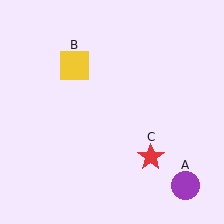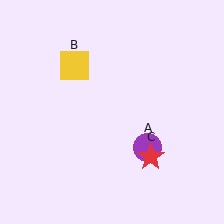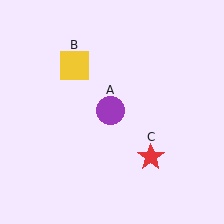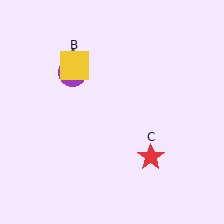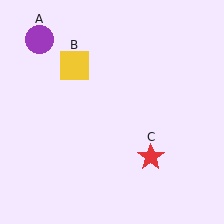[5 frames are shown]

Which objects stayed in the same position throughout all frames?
Yellow square (object B) and red star (object C) remained stationary.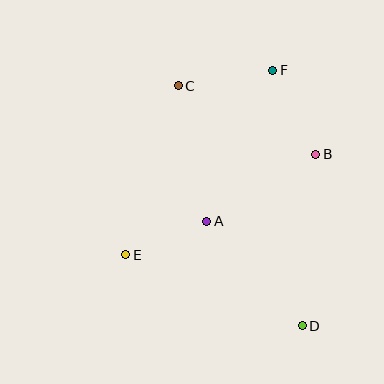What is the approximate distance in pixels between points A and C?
The distance between A and C is approximately 138 pixels.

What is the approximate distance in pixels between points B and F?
The distance between B and F is approximately 94 pixels.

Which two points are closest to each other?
Points A and E are closest to each other.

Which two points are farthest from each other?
Points C and D are farthest from each other.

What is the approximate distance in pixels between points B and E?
The distance between B and E is approximately 215 pixels.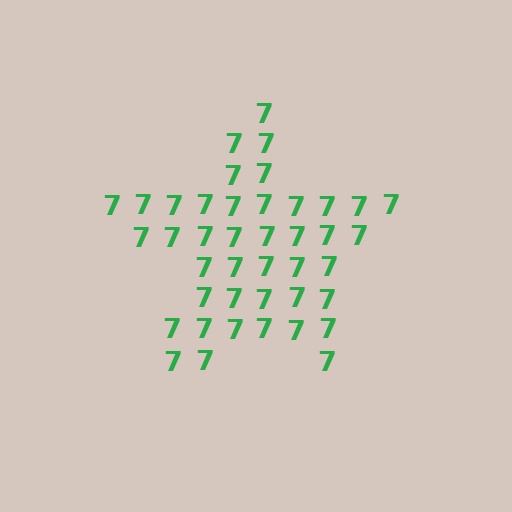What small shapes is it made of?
It is made of small digit 7's.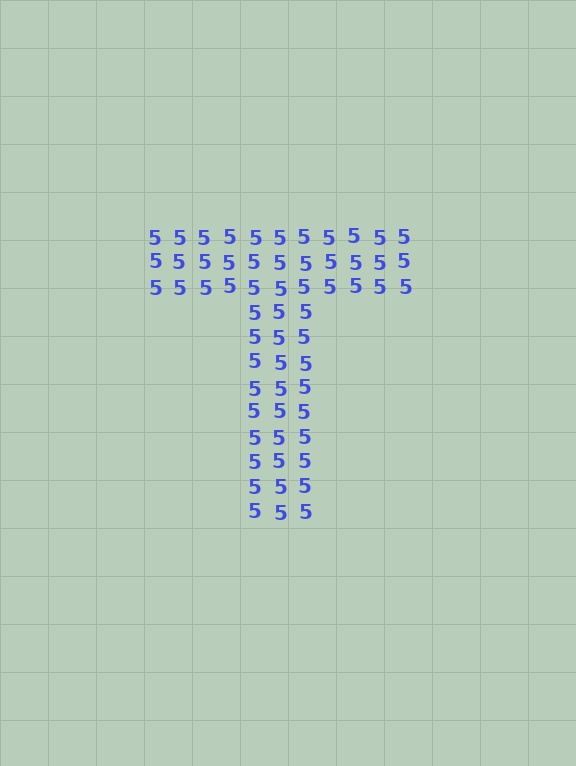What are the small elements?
The small elements are digit 5's.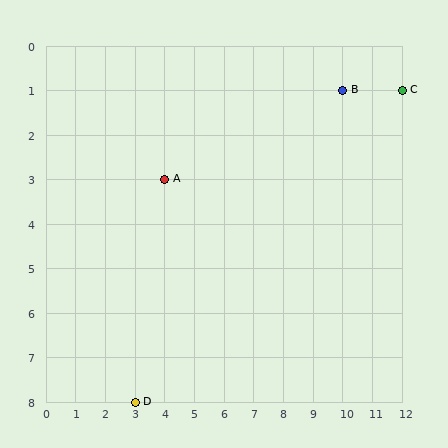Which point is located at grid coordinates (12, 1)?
Point C is at (12, 1).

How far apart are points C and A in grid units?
Points C and A are 8 columns and 2 rows apart (about 8.2 grid units diagonally).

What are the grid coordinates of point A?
Point A is at grid coordinates (4, 3).